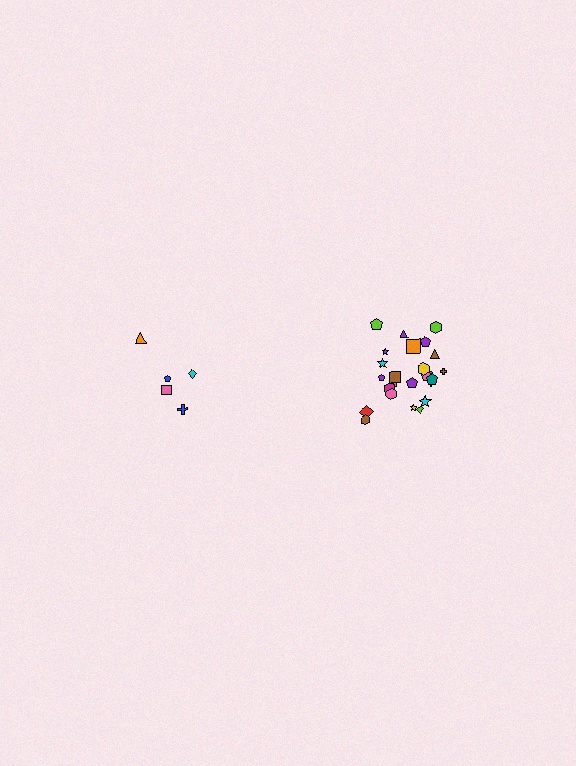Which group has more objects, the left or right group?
The right group.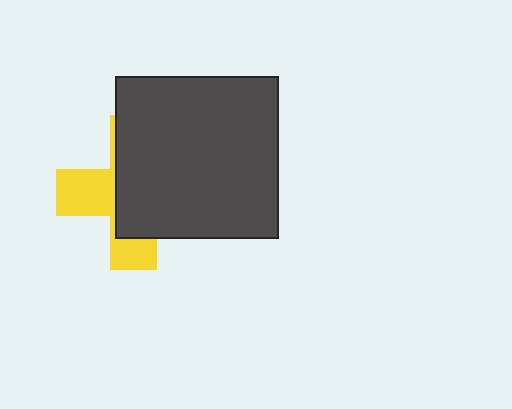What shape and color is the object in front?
The object in front is a dark gray square.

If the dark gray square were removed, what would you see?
You would see the complete yellow cross.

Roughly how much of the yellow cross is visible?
A small part of it is visible (roughly 38%).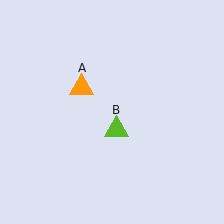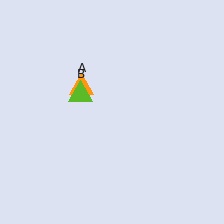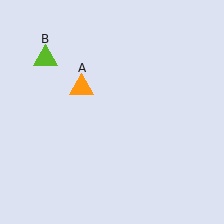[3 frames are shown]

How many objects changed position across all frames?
1 object changed position: lime triangle (object B).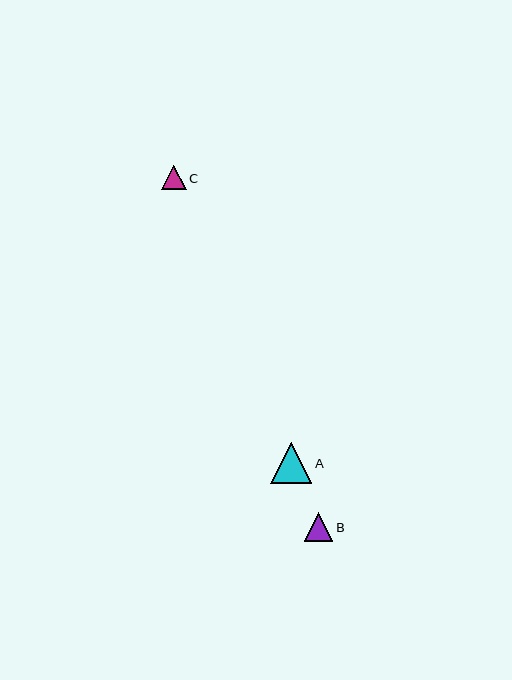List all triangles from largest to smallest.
From largest to smallest: A, B, C.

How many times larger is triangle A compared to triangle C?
Triangle A is approximately 1.7 times the size of triangle C.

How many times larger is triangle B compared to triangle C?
Triangle B is approximately 1.2 times the size of triangle C.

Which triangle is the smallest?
Triangle C is the smallest with a size of approximately 24 pixels.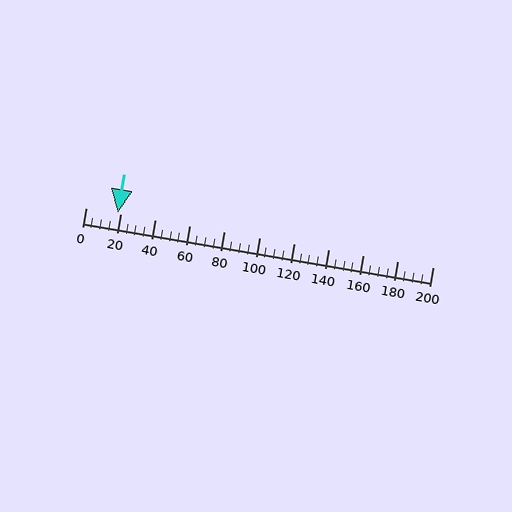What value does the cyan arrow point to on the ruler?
The cyan arrow points to approximately 18.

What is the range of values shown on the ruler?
The ruler shows values from 0 to 200.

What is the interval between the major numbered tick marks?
The major tick marks are spaced 20 units apart.